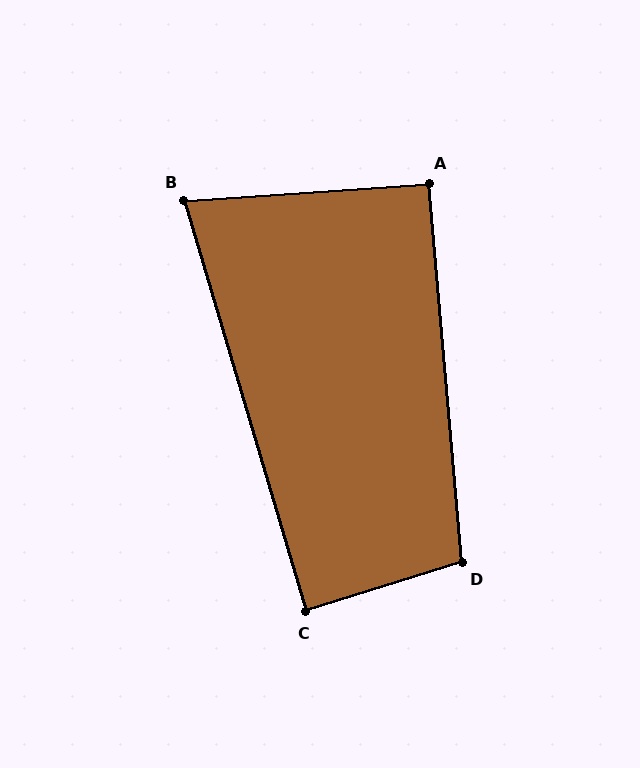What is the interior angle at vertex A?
Approximately 91 degrees (approximately right).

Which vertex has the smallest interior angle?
B, at approximately 78 degrees.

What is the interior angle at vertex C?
Approximately 89 degrees (approximately right).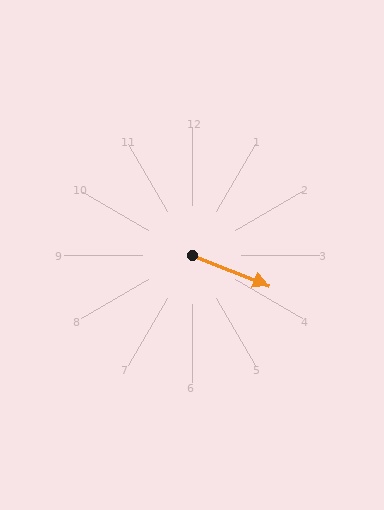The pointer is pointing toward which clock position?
Roughly 4 o'clock.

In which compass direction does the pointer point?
East.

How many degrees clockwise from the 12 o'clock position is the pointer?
Approximately 112 degrees.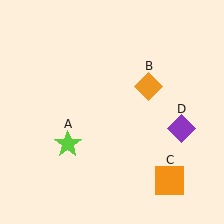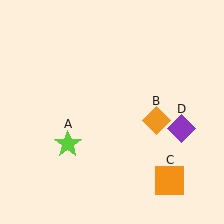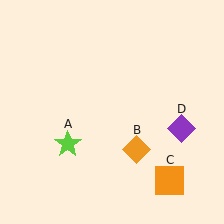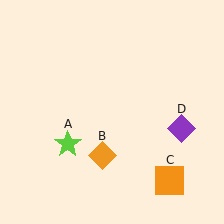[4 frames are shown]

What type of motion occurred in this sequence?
The orange diamond (object B) rotated clockwise around the center of the scene.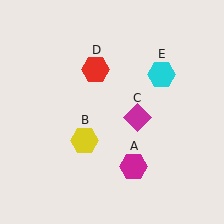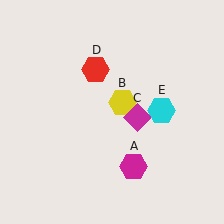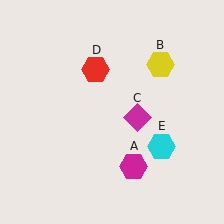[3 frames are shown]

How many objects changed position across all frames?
2 objects changed position: yellow hexagon (object B), cyan hexagon (object E).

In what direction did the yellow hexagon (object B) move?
The yellow hexagon (object B) moved up and to the right.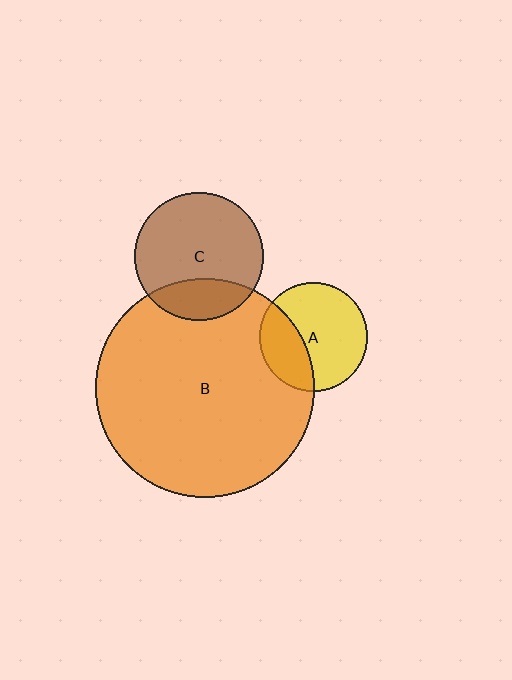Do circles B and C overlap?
Yes.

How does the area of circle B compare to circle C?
Approximately 2.9 times.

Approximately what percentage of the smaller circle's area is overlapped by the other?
Approximately 25%.